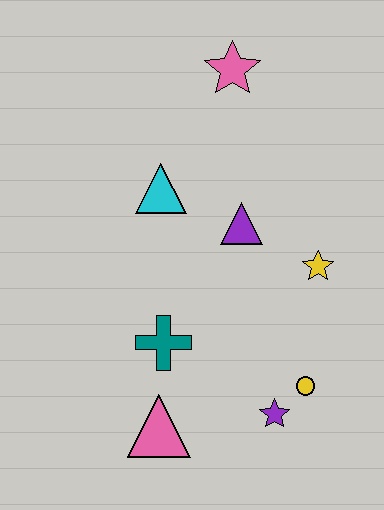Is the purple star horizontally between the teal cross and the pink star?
No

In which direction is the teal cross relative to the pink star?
The teal cross is below the pink star.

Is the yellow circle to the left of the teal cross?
No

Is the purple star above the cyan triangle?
No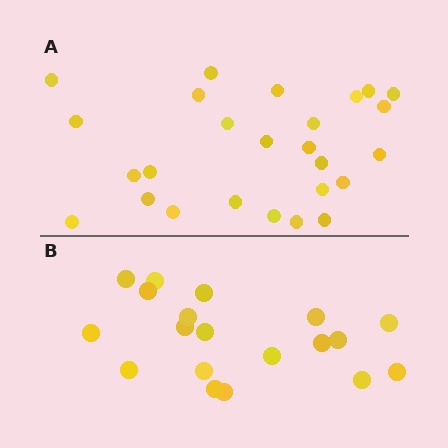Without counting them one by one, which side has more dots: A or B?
Region A (the top region) has more dots.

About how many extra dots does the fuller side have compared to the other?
Region A has roughly 8 or so more dots than region B.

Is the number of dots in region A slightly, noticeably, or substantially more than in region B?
Region A has noticeably more, but not dramatically so. The ratio is roughly 1.4 to 1.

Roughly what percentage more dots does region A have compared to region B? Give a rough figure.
About 35% more.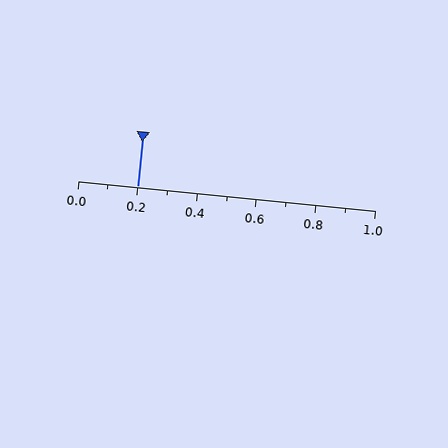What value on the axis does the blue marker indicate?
The marker indicates approximately 0.2.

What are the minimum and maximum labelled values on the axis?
The axis runs from 0.0 to 1.0.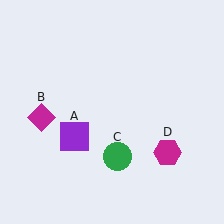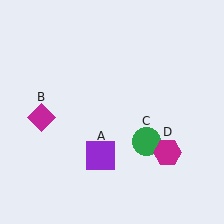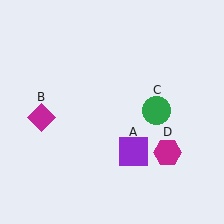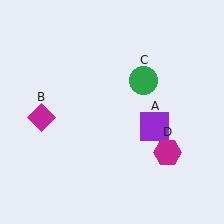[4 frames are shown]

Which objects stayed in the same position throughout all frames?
Magenta diamond (object B) and magenta hexagon (object D) remained stationary.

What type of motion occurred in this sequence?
The purple square (object A), green circle (object C) rotated counterclockwise around the center of the scene.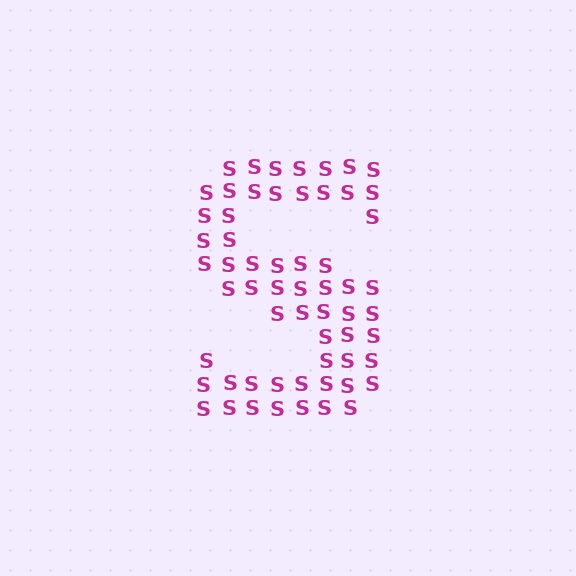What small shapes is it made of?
It is made of small letter S's.